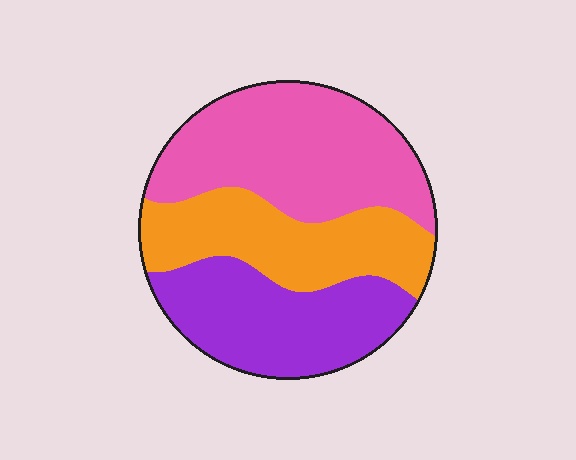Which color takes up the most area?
Pink, at roughly 40%.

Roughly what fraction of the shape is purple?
Purple covers roughly 30% of the shape.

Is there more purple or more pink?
Pink.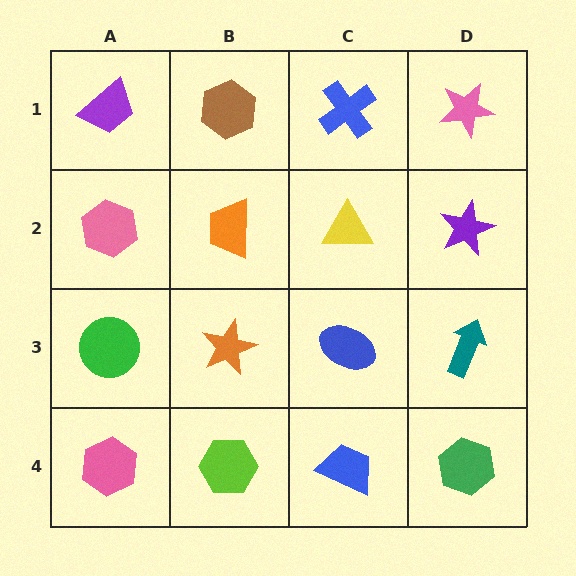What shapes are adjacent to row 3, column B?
An orange trapezoid (row 2, column B), a lime hexagon (row 4, column B), a green circle (row 3, column A), a blue ellipse (row 3, column C).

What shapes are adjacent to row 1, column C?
A yellow triangle (row 2, column C), a brown hexagon (row 1, column B), a pink star (row 1, column D).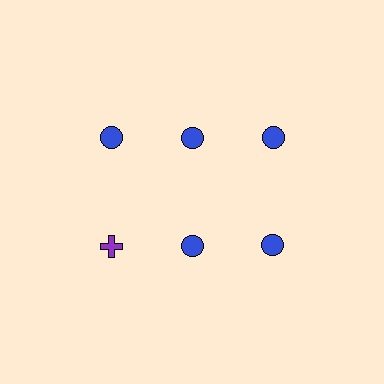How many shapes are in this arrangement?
There are 6 shapes arranged in a grid pattern.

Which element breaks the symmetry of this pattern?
The purple cross in the second row, leftmost column breaks the symmetry. All other shapes are blue circles.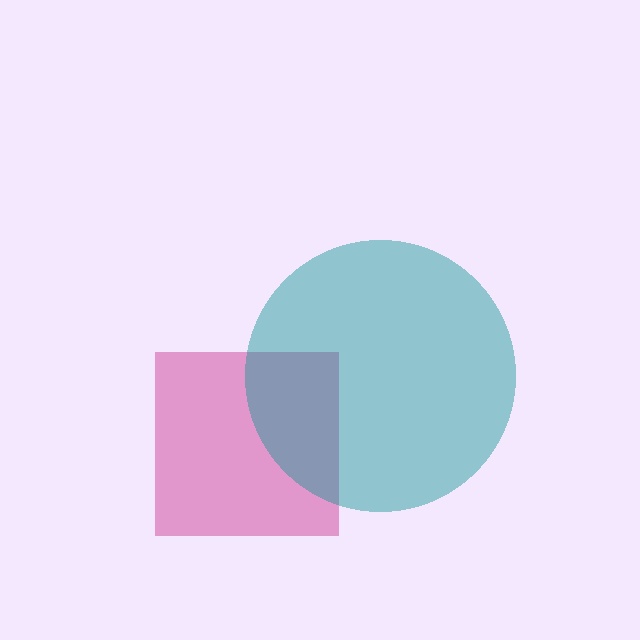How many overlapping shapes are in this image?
There are 2 overlapping shapes in the image.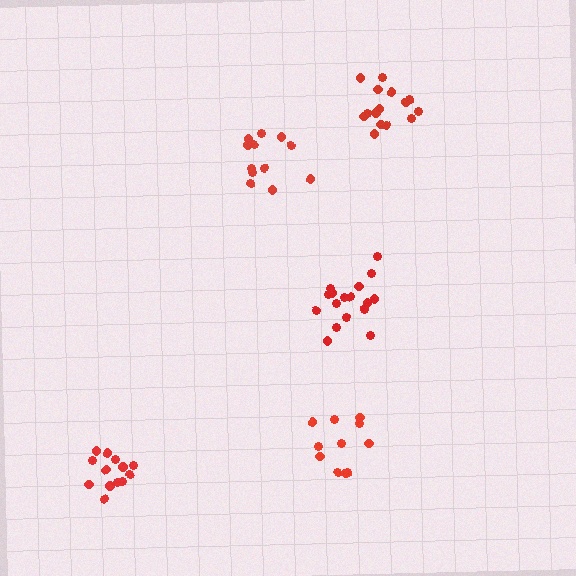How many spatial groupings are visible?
There are 5 spatial groupings.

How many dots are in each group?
Group 1: 11 dots, Group 2: 15 dots, Group 3: 12 dots, Group 4: 17 dots, Group 5: 13 dots (68 total).